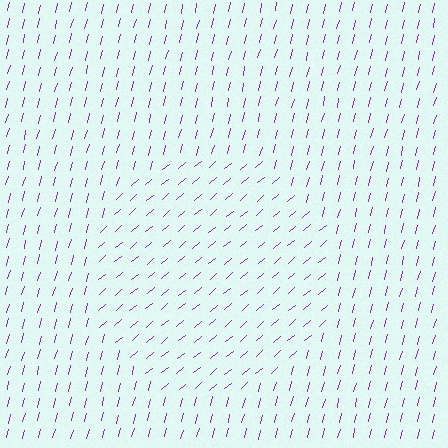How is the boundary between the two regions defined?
The boundary is defined purely by a change in line orientation (approximately 36 degrees difference). All lines are the same color and thickness.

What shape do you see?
I see a circle.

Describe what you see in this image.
The image is filled with small purple line segments. A circle region in the image has lines oriented differently from the surrounding lines, creating a visible texture boundary.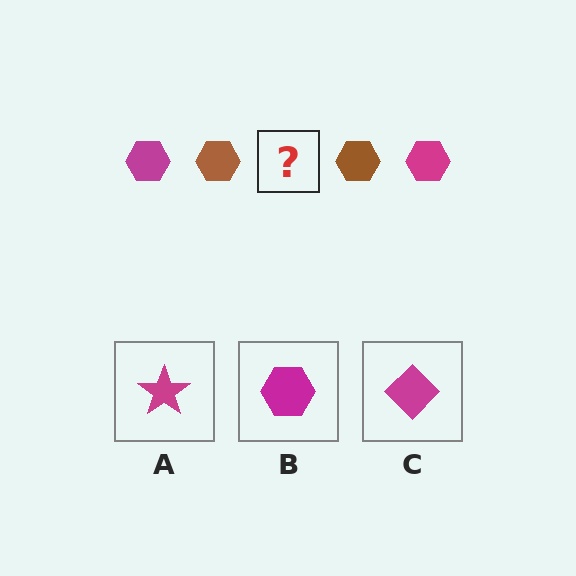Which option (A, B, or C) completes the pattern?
B.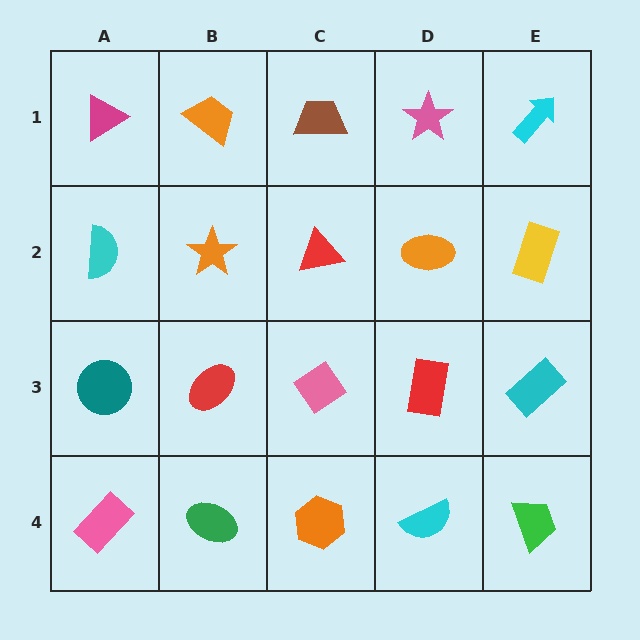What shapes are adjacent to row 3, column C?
A red triangle (row 2, column C), an orange hexagon (row 4, column C), a red ellipse (row 3, column B), a red rectangle (row 3, column D).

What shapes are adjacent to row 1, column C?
A red triangle (row 2, column C), an orange trapezoid (row 1, column B), a pink star (row 1, column D).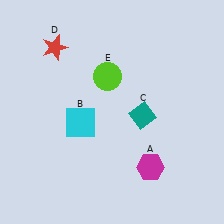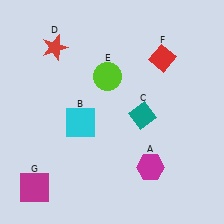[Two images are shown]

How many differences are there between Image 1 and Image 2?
There are 2 differences between the two images.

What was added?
A red diamond (F), a magenta square (G) were added in Image 2.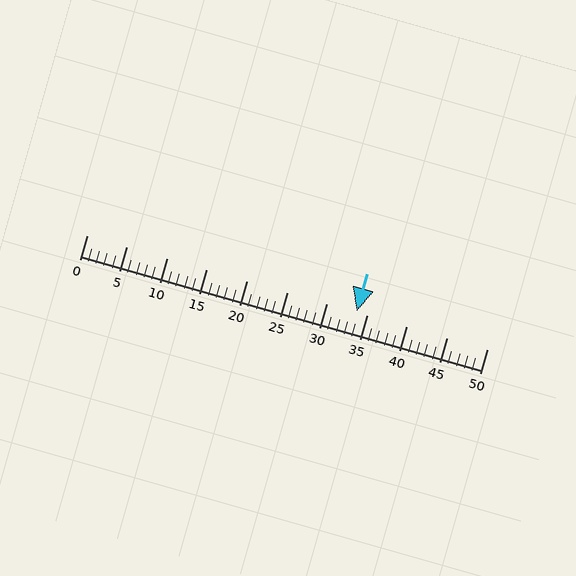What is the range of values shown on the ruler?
The ruler shows values from 0 to 50.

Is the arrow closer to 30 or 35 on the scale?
The arrow is closer to 35.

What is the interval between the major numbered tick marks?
The major tick marks are spaced 5 units apart.